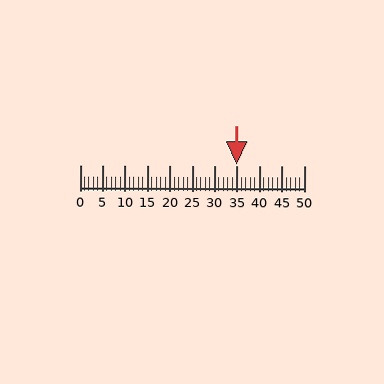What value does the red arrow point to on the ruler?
The red arrow points to approximately 35.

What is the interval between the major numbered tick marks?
The major tick marks are spaced 5 units apart.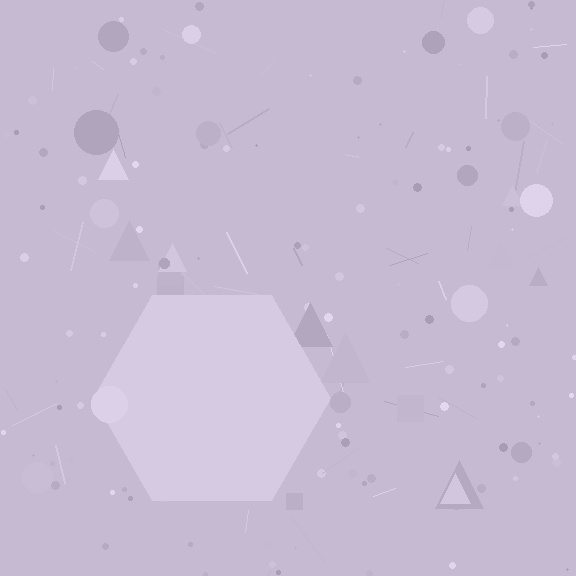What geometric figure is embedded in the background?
A hexagon is embedded in the background.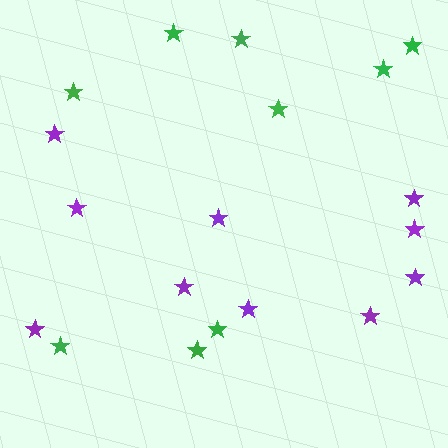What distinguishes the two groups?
There are 2 groups: one group of green stars (9) and one group of purple stars (10).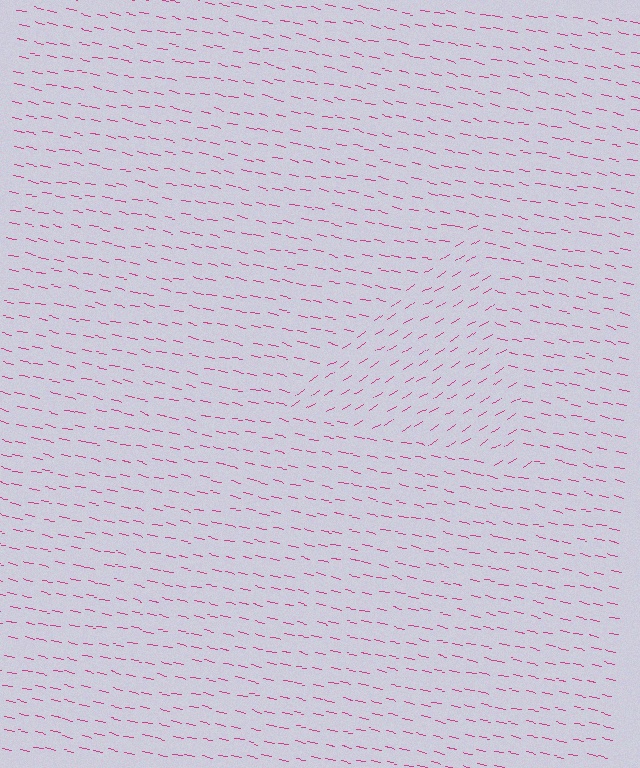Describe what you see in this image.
The image is filled with small magenta line segments. A triangle region in the image has lines oriented differently from the surrounding lines, creating a visible texture boundary.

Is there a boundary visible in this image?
Yes, there is a texture boundary formed by a change in line orientation.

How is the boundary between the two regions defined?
The boundary is defined purely by a change in line orientation (approximately 45 degrees difference). All lines are the same color and thickness.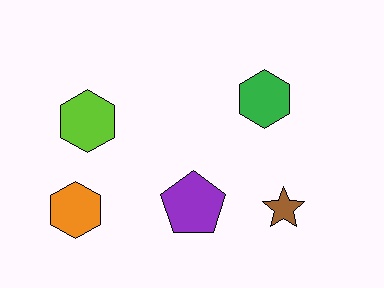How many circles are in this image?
There are no circles.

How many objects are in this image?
There are 5 objects.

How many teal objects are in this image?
There are no teal objects.